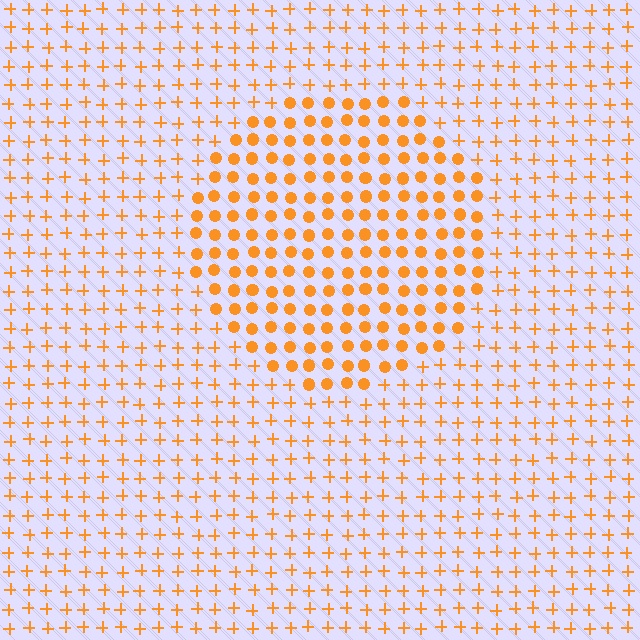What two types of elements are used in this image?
The image uses circles inside the circle region and plus signs outside it.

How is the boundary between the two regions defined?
The boundary is defined by a change in element shape: circles inside vs. plus signs outside. All elements share the same color and spacing.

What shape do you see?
I see a circle.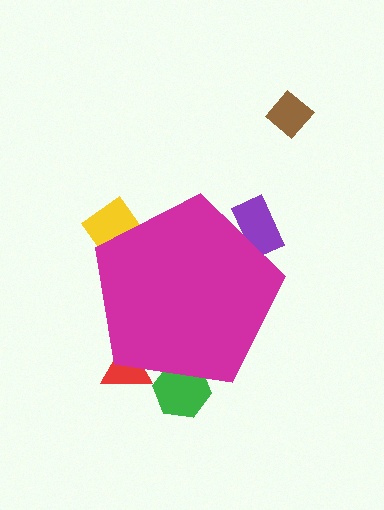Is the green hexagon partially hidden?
Yes, the green hexagon is partially hidden behind the magenta pentagon.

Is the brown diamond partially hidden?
No, the brown diamond is fully visible.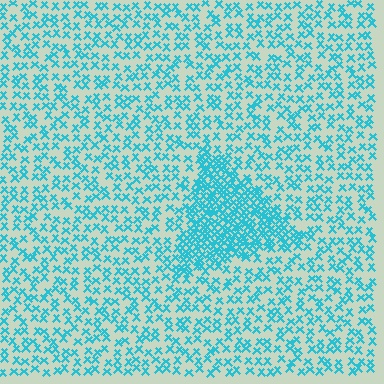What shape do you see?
I see a triangle.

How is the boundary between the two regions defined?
The boundary is defined by a change in element density (approximately 2.5x ratio). All elements are the same color, size, and shape.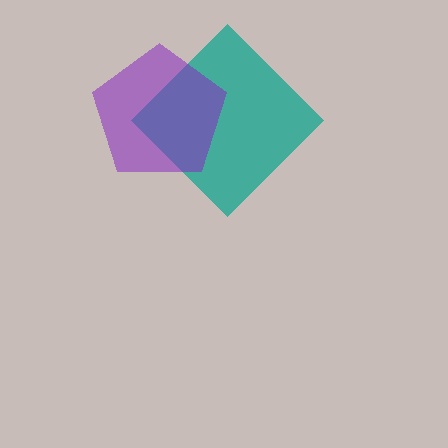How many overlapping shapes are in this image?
There are 2 overlapping shapes in the image.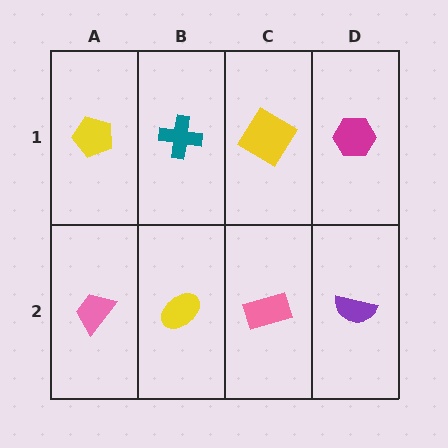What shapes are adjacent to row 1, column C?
A pink rectangle (row 2, column C), a teal cross (row 1, column B), a magenta hexagon (row 1, column D).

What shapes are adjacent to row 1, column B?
A yellow ellipse (row 2, column B), a yellow pentagon (row 1, column A), a yellow diamond (row 1, column C).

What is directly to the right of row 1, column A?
A teal cross.